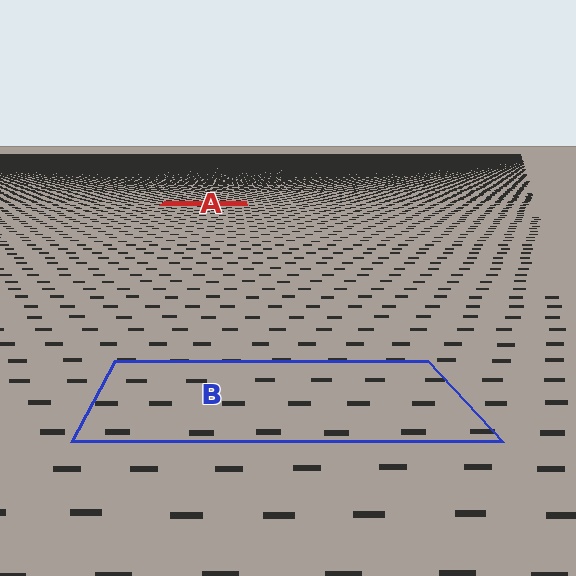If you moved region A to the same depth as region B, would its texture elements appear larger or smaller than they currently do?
They would appear larger. At a closer depth, the same texture elements are projected at a bigger on-screen size.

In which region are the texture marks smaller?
The texture marks are smaller in region A, because it is farther away.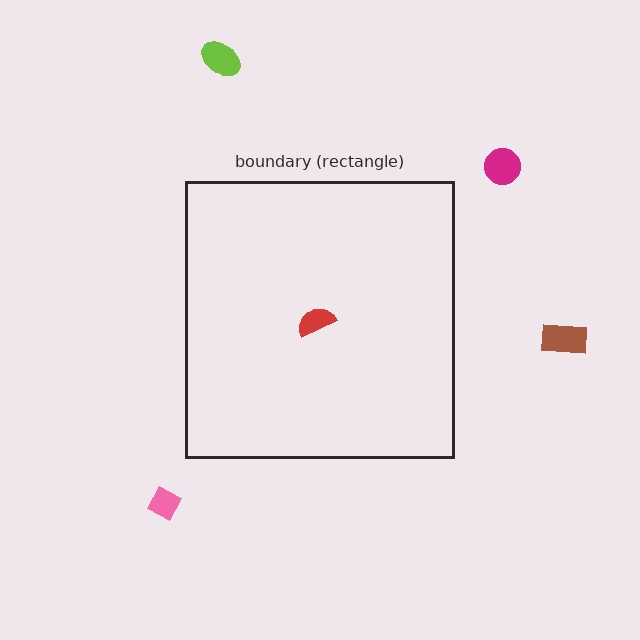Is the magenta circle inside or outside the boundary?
Outside.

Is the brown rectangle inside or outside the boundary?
Outside.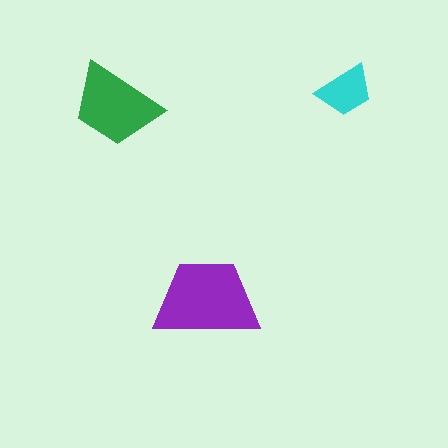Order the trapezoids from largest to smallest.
the purple one, the green one, the cyan one.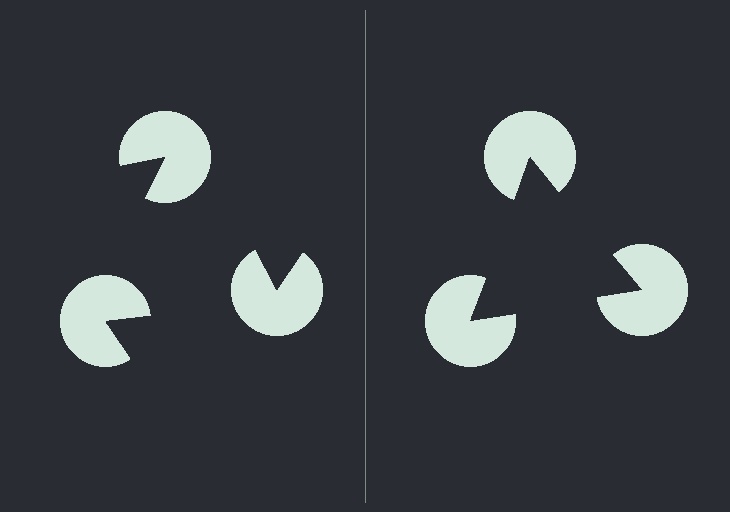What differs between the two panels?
The pac-man discs are positioned identically on both sides; only the wedge orientations differ. On the right they align to a triangle; on the left they are misaligned.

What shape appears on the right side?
An illusory triangle.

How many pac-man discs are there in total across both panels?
6 — 3 on each side.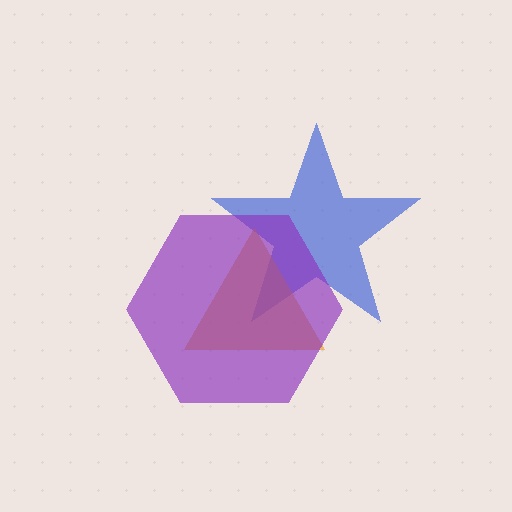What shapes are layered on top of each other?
The layered shapes are: a blue star, an orange triangle, a purple hexagon.